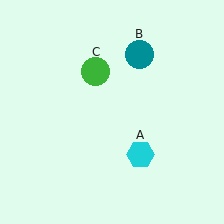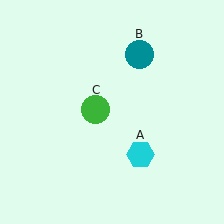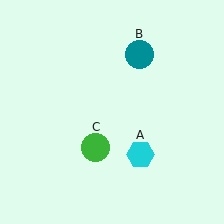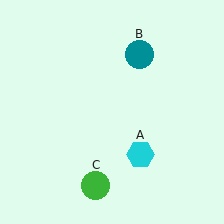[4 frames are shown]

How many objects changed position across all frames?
1 object changed position: green circle (object C).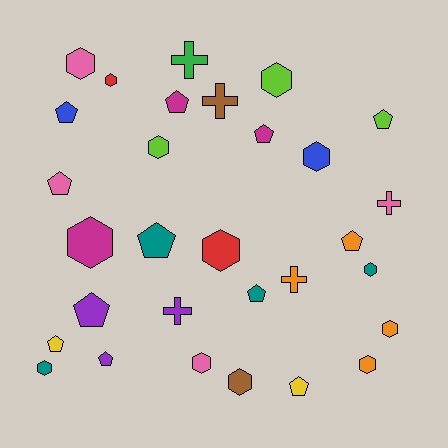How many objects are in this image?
There are 30 objects.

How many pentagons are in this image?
There are 12 pentagons.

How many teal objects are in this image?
There are 4 teal objects.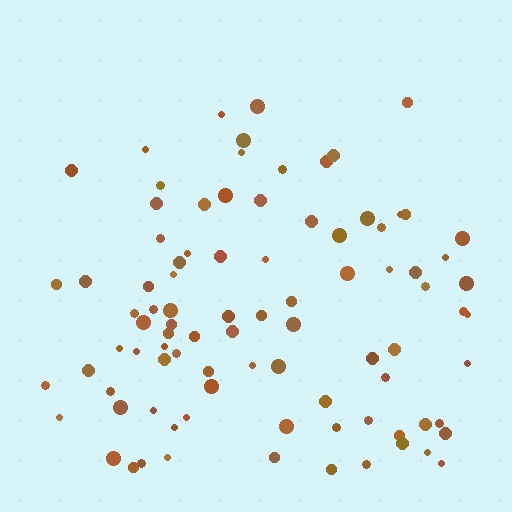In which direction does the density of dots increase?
From top to bottom, with the bottom side densest.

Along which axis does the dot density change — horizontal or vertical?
Vertical.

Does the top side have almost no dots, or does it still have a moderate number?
Still a moderate number, just noticeably fewer than the bottom.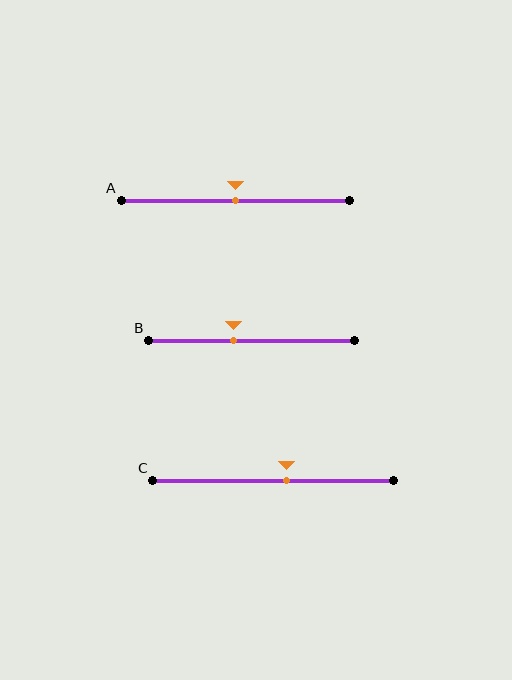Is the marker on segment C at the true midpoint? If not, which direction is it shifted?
No, the marker on segment C is shifted to the right by about 5% of the segment length.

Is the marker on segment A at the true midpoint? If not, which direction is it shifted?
Yes, the marker on segment A is at the true midpoint.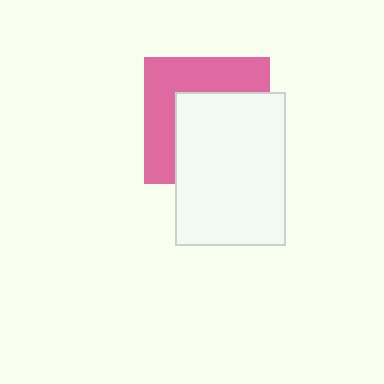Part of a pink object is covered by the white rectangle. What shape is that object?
It is a square.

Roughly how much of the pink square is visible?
About half of it is visible (roughly 46%).